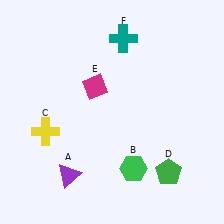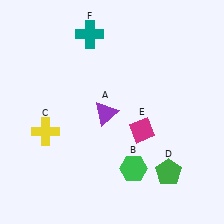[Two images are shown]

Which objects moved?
The objects that moved are: the purple triangle (A), the magenta diamond (E), the teal cross (F).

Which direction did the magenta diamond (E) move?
The magenta diamond (E) moved right.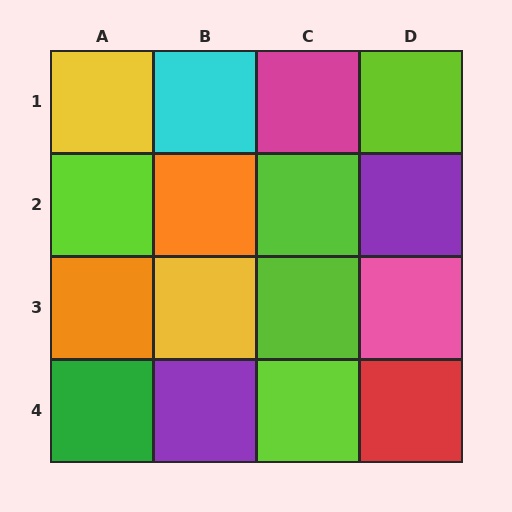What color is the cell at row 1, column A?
Yellow.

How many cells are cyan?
1 cell is cyan.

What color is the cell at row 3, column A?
Orange.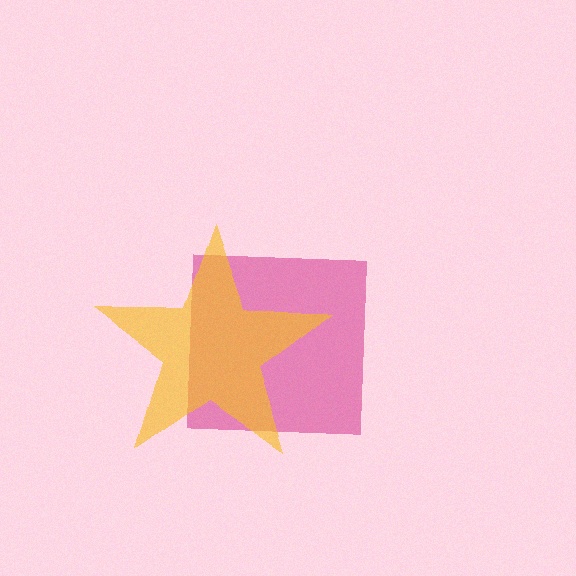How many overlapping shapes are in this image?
There are 2 overlapping shapes in the image.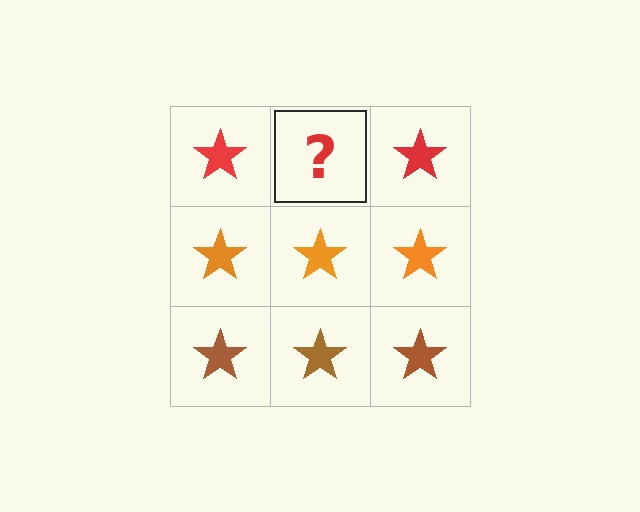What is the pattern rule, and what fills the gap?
The rule is that each row has a consistent color. The gap should be filled with a red star.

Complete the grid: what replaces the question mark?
The question mark should be replaced with a red star.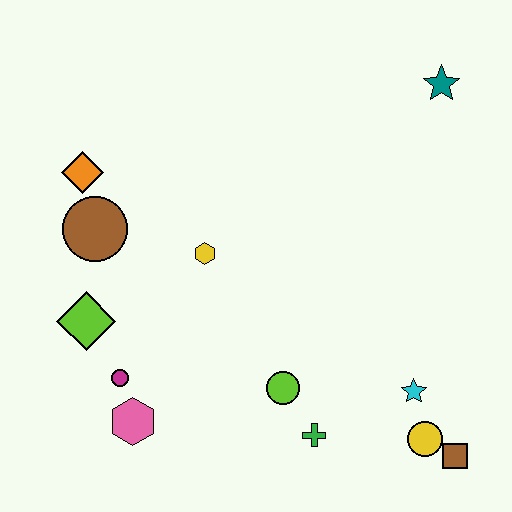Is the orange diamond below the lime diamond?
No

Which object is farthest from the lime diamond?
The teal star is farthest from the lime diamond.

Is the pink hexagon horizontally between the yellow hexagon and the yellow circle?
No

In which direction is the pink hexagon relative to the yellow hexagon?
The pink hexagon is below the yellow hexagon.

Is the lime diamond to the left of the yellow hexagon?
Yes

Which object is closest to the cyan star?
The yellow circle is closest to the cyan star.